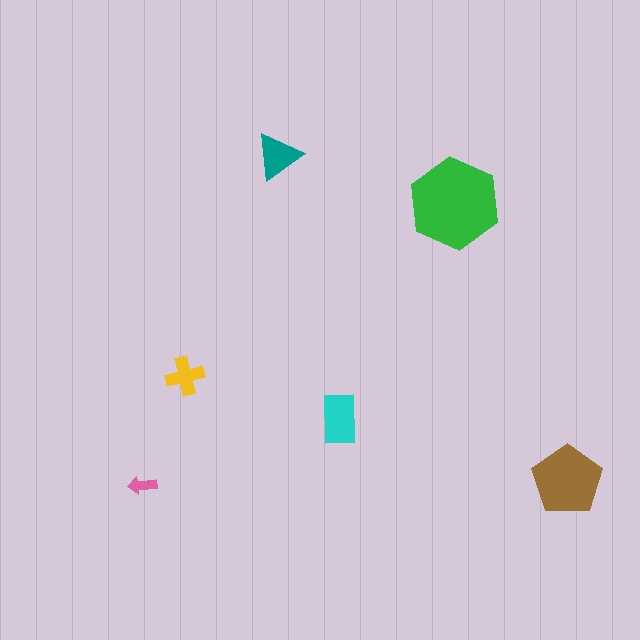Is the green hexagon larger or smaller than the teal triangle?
Larger.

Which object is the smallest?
The pink arrow.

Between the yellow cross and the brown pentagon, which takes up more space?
The brown pentagon.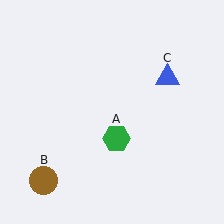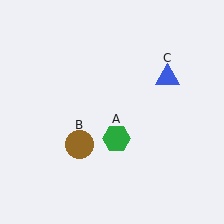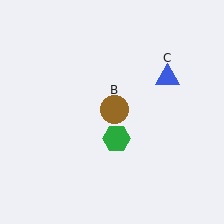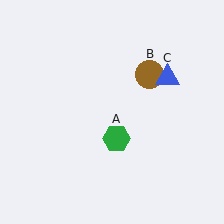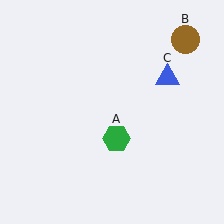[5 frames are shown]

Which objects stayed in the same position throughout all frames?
Green hexagon (object A) and blue triangle (object C) remained stationary.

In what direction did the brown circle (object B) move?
The brown circle (object B) moved up and to the right.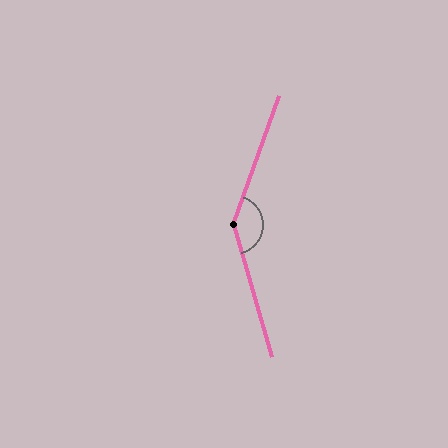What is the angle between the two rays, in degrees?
Approximately 145 degrees.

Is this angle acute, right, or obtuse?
It is obtuse.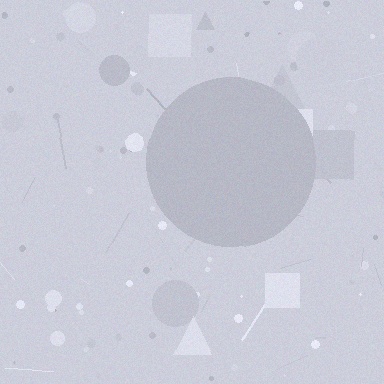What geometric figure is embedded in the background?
A circle is embedded in the background.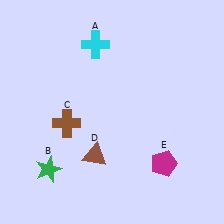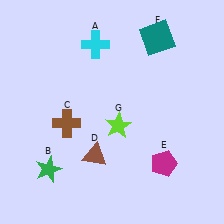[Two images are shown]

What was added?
A teal square (F), a lime star (G) were added in Image 2.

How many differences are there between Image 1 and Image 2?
There are 2 differences between the two images.